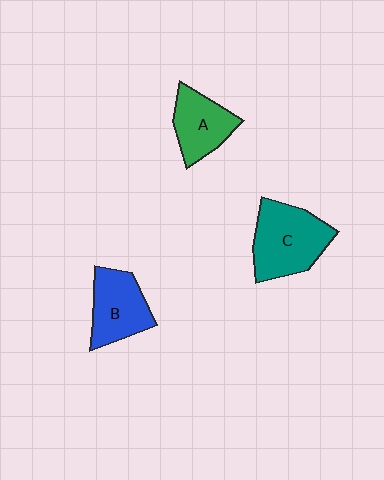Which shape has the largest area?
Shape C (teal).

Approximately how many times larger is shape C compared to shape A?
Approximately 1.4 times.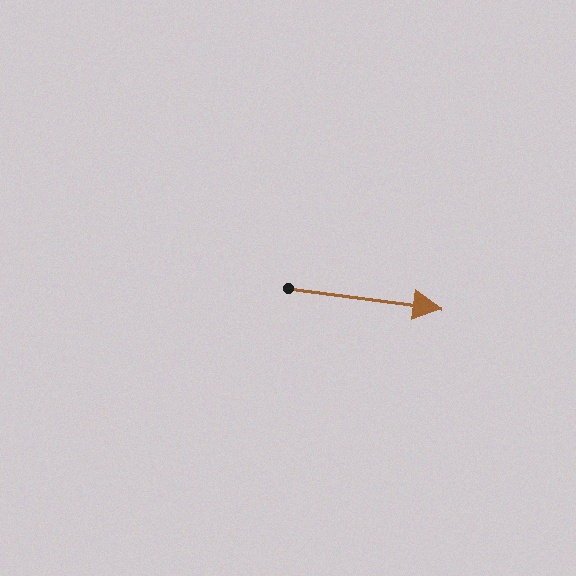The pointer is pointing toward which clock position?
Roughly 3 o'clock.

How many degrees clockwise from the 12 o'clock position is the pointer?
Approximately 98 degrees.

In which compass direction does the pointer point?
East.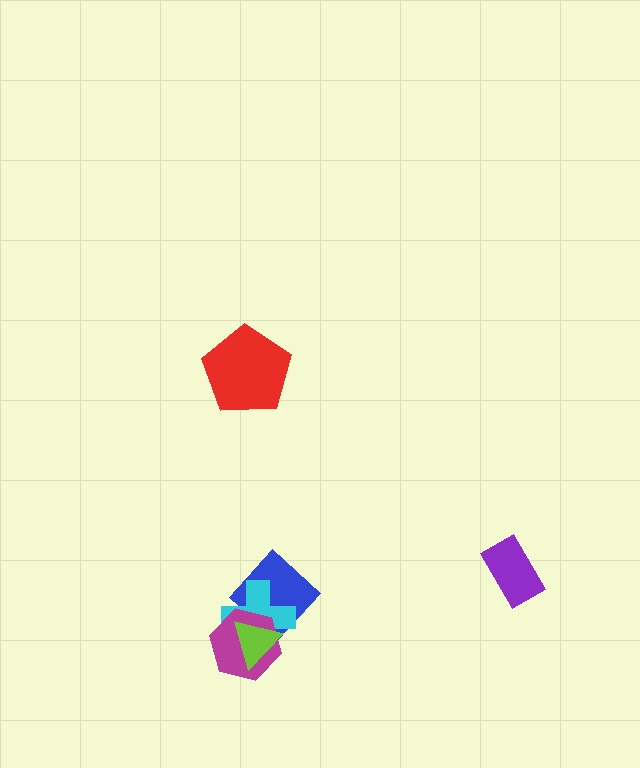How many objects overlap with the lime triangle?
3 objects overlap with the lime triangle.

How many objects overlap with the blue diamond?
3 objects overlap with the blue diamond.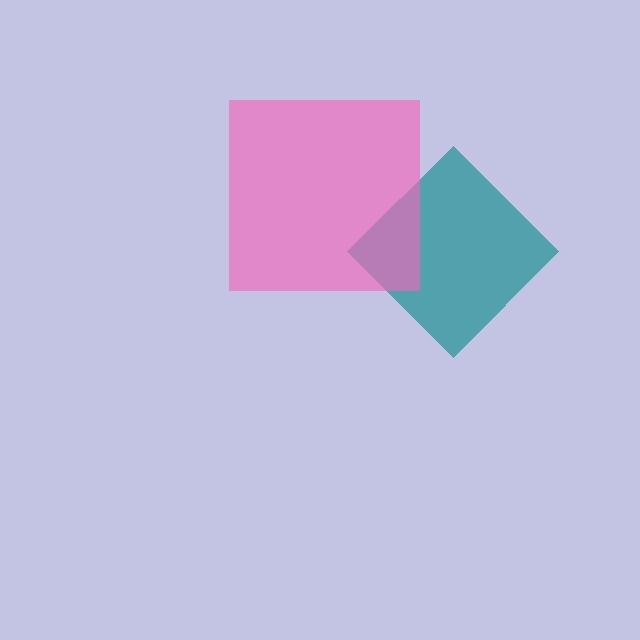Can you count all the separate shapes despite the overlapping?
Yes, there are 2 separate shapes.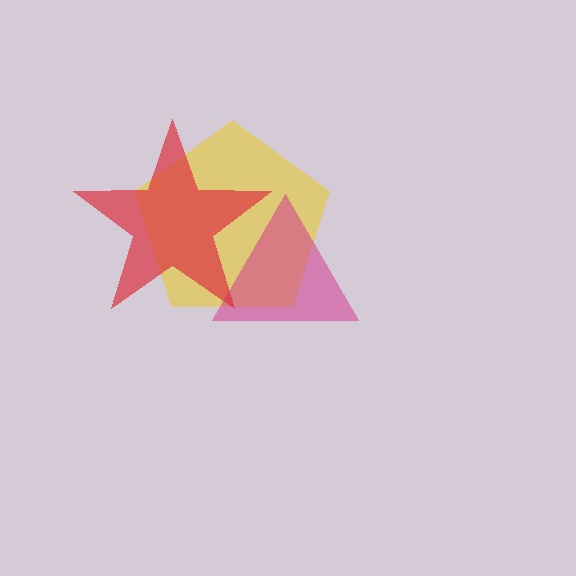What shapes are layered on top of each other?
The layered shapes are: a yellow pentagon, a magenta triangle, a red star.